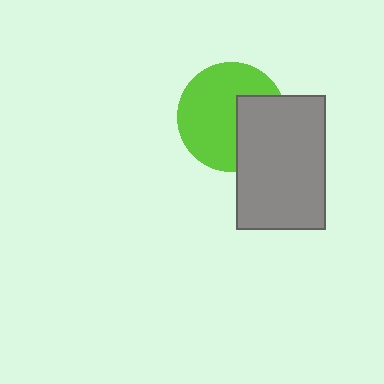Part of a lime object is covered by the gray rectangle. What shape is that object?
It is a circle.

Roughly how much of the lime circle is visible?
Most of it is visible (roughly 66%).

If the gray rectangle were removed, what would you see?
You would see the complete lime circle.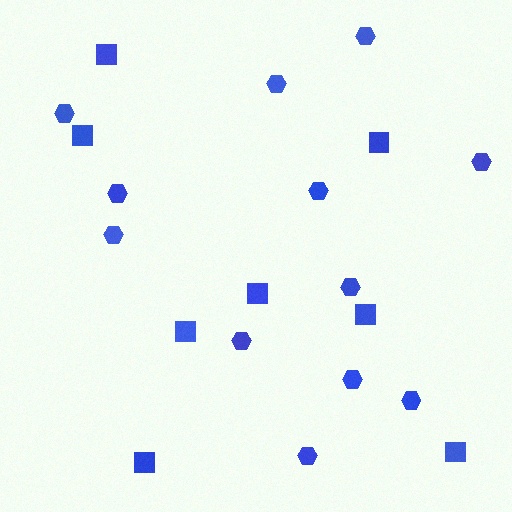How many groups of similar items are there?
There are 2 groups: one group of hexagons (12) and one group of squares (8).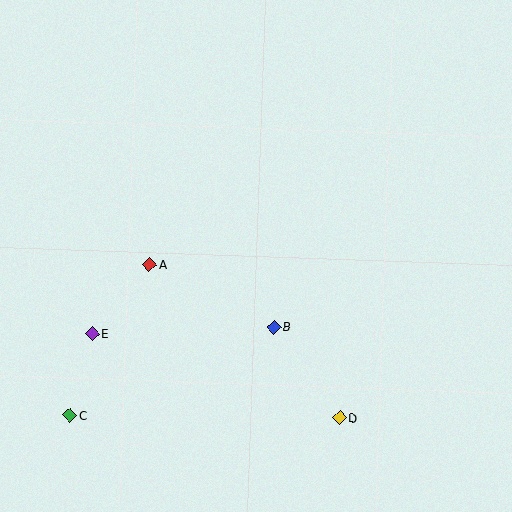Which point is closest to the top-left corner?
Point A is closest to the top-left corner.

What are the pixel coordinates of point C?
Point C is at (70, 415).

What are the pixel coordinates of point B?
Point B is at (274, 327).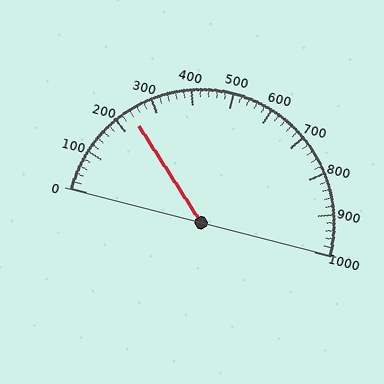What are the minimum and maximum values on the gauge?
The gauge ranges from 0 to 1000.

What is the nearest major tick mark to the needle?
The nearest major tick mark is 200.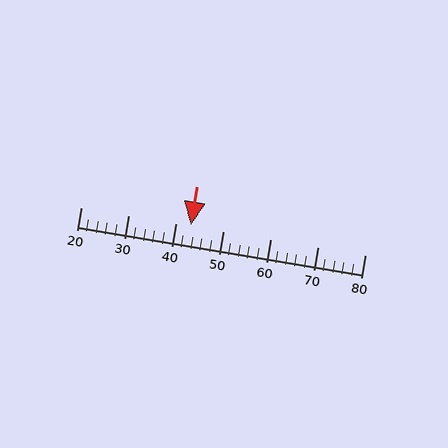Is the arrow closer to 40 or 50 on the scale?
The arrow is closer to 40.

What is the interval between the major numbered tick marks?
The major tick marks are spaced 10 units apart.